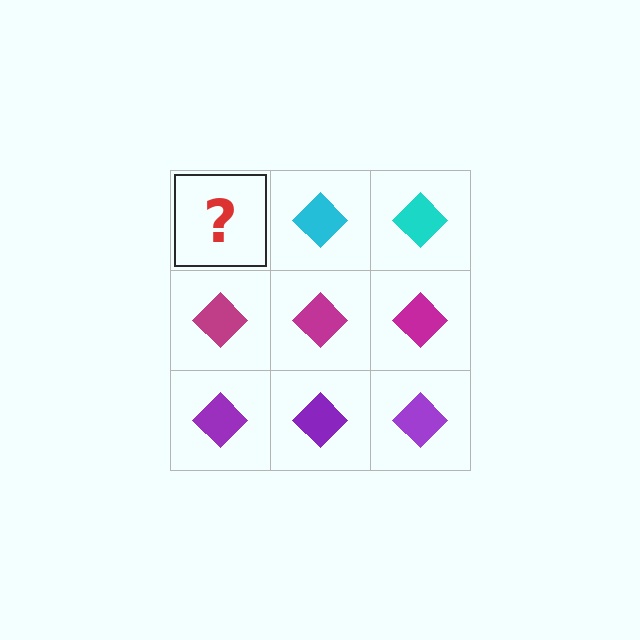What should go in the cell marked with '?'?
The missing cell should contain a cyan diamond.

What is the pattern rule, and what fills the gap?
The rule is that each row has a consistent color. The gap should be filled with a cyan diamond.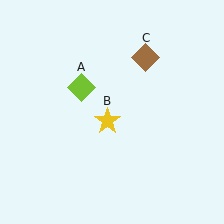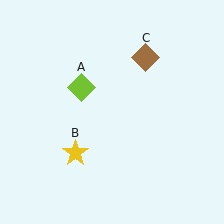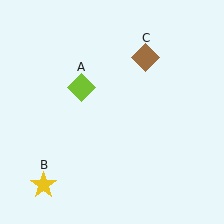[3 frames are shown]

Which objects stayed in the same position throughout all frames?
Lime diamond (object A) and brown diamond (object C) remained stationary.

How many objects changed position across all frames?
1 object changed position: yellow star (object B).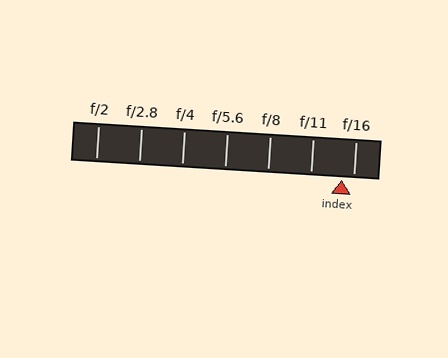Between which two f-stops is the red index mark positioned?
The index mark is between f/11 and f/16.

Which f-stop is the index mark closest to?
The index mark is closest to f/16.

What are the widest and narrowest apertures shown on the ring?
The widest aperture shown is f/2 and the narrowest is f/16.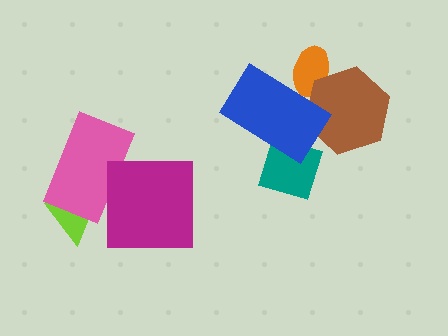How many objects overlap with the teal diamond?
1 object overlaps with the teal diamond.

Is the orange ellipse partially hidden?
Yes, it is partially covered by another shape.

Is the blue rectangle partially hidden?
No, no other shape covers it.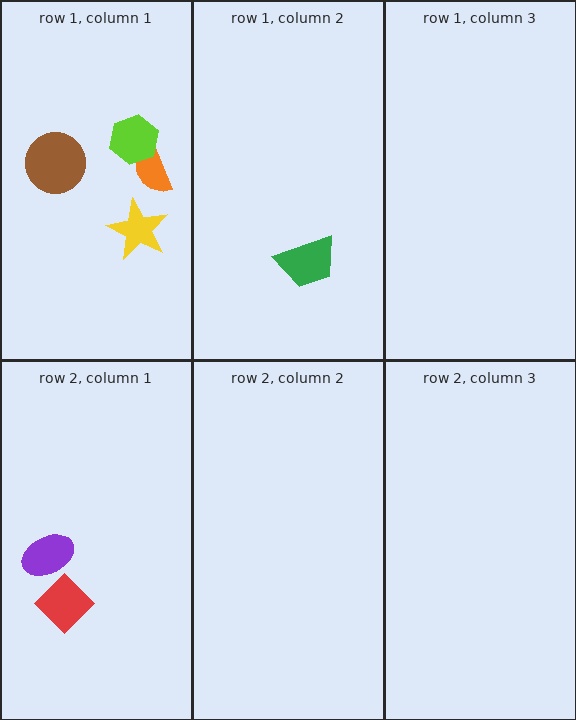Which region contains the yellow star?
The row 1, column 1 region.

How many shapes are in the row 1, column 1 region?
4.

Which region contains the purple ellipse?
The row 2, column 1 region.